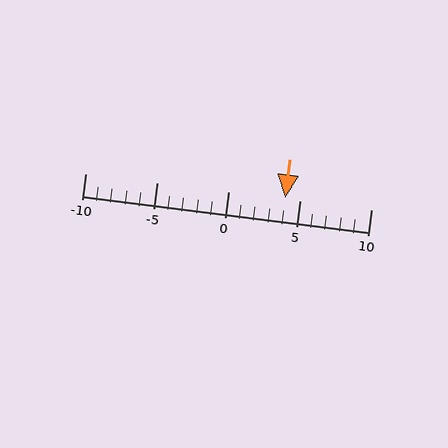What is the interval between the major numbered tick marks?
The major tick marks are spaced 5 units apart.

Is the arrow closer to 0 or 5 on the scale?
The arrow is closer to 5.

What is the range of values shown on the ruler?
The ruler shows values from -10 to 10.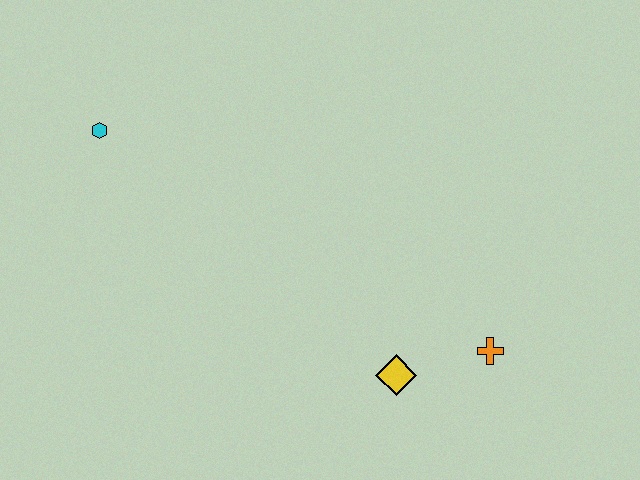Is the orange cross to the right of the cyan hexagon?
Yes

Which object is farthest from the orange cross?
The cyan hexagon is farthest from the orange cross.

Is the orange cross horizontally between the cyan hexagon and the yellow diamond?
No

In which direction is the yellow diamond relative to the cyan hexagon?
The yellow diamond is to the right of the cyan hexagon.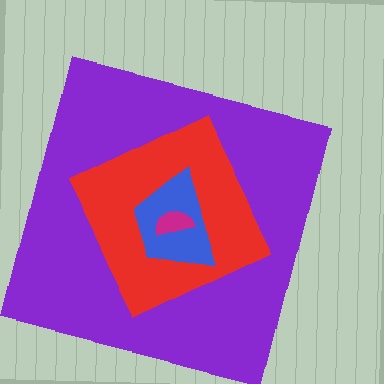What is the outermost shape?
The purple square.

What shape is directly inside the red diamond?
The blue trapezoid.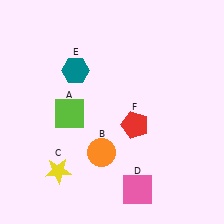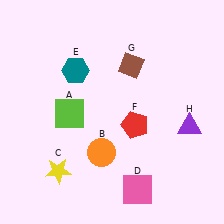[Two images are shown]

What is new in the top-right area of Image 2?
A brown diamond (G) was added in the top-right area of Image 2.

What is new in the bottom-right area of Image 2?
A purple triangle (H) was added in the bottom-right area of Image 2.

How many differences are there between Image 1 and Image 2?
There are 2 differences between the two images.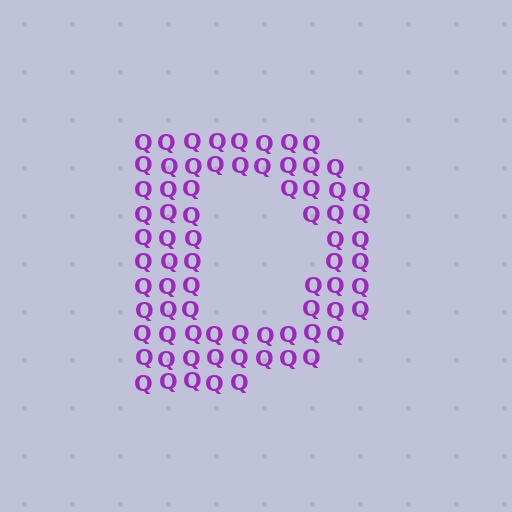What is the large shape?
The large shape is the letter D.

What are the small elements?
The small elements are letter Q's.